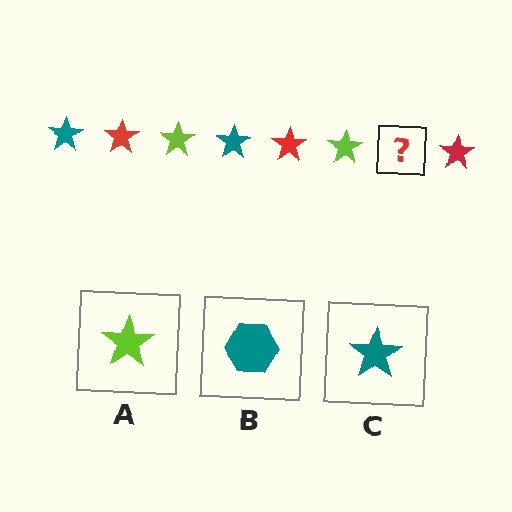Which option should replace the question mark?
Option C.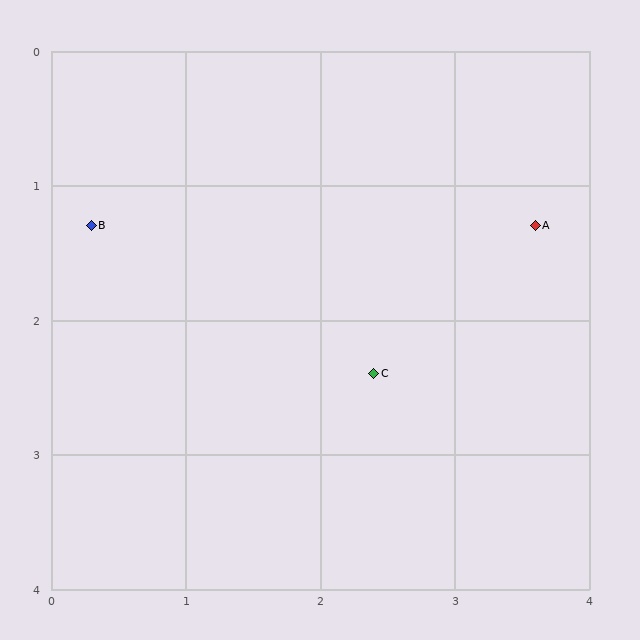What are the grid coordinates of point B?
Point B is at approximately (0.3, 1.3).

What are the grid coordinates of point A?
Point A is at approximately (3.6, 1.3).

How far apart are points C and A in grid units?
Points C and A are about 1.6 grid units apart.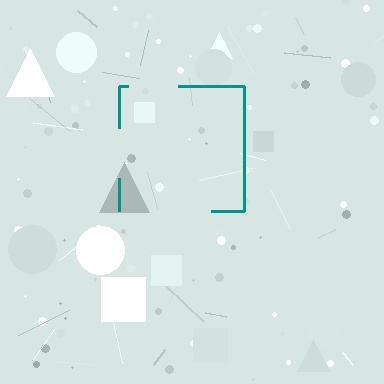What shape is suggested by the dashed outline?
The dashed outline suggests a square.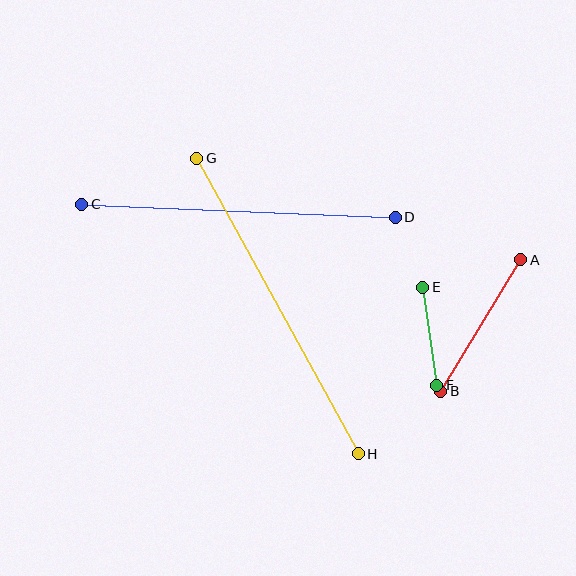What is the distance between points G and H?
The distance is approximately 337 pixels.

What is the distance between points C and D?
The distance is approximately 314 pixels.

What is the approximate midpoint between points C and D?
The midpoint is at approximately (239, 211) pixels.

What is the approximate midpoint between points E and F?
The midpoint is at approximately (430, 336) pixels.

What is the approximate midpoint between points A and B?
The midpoint is at approximately (481, 326) pixels.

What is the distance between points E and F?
The distance is approximately 99 pixels.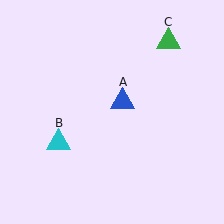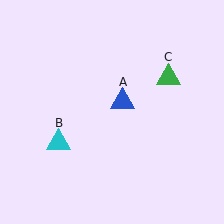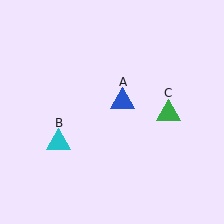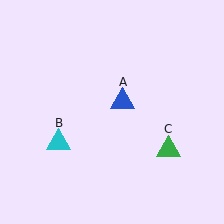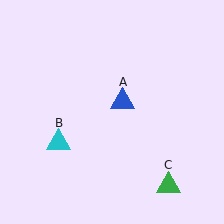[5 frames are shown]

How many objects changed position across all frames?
1 object changed position: green triangle (object C).